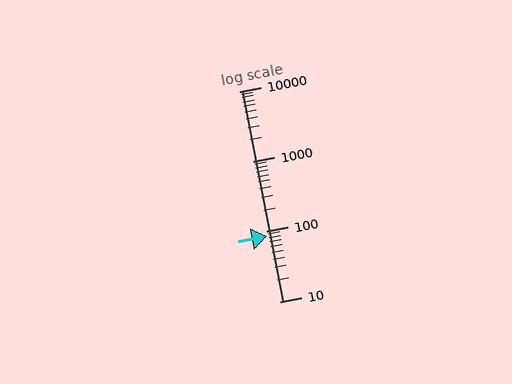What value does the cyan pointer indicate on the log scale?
The pointer indicates approximately 85.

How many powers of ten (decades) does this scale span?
The scale spans 3 decades, from 10 to 10000.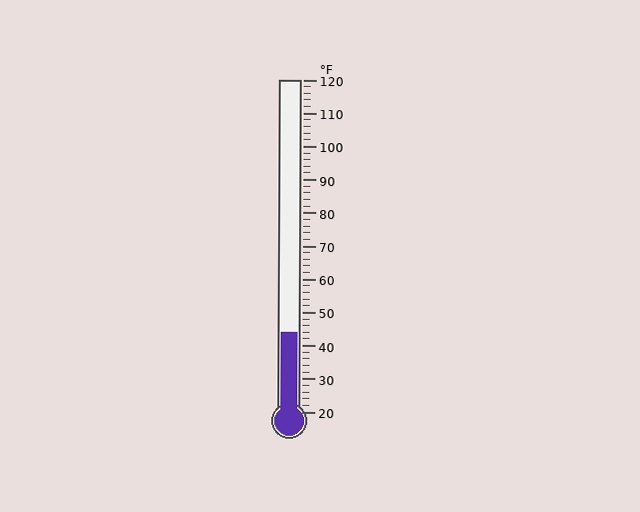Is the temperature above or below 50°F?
The temperature is below 50°F.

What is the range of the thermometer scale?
The thermometer scale ranges from 20°F to 120°F.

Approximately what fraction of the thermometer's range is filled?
The thermometer is filled to approximately 25% of its range.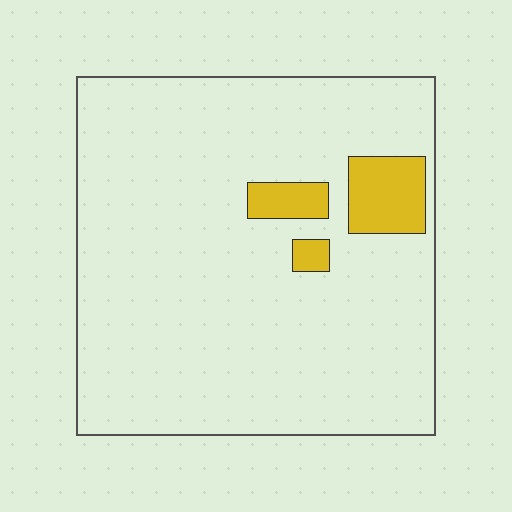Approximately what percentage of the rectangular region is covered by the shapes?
Approximately 10%.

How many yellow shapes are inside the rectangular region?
3.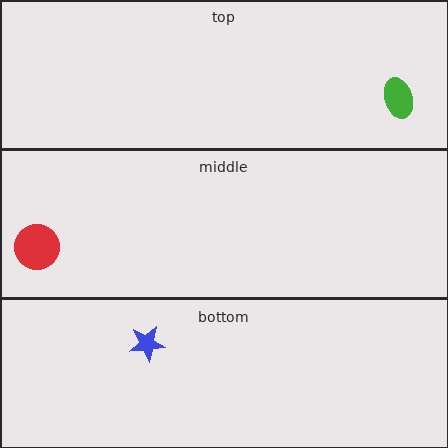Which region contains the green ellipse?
The top region.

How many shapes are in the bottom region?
1.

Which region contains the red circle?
The middle region.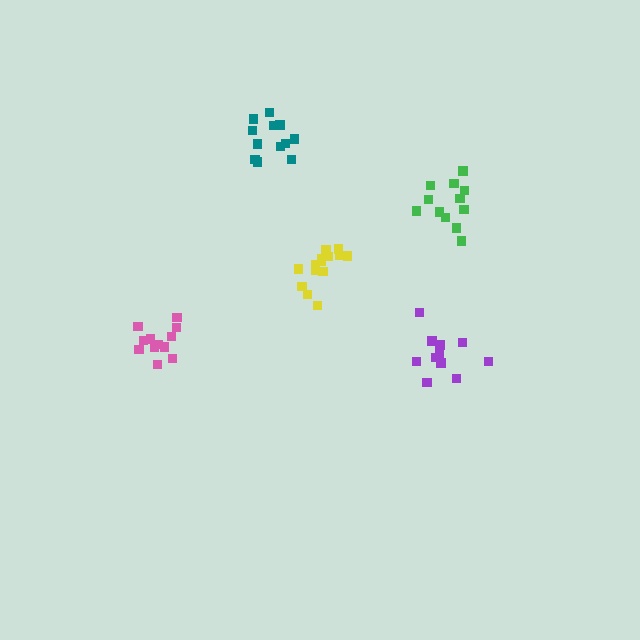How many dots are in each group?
Group 1: 12 dots, Group 2: 11 dots, Group 3: 14 dots, Group 4: 12 dots, Group 5: 12 dots (61 total).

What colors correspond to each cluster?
The clusters are colored: pink, purple, yellow, green, teal.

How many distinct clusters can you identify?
There are 5 distinct clusters.